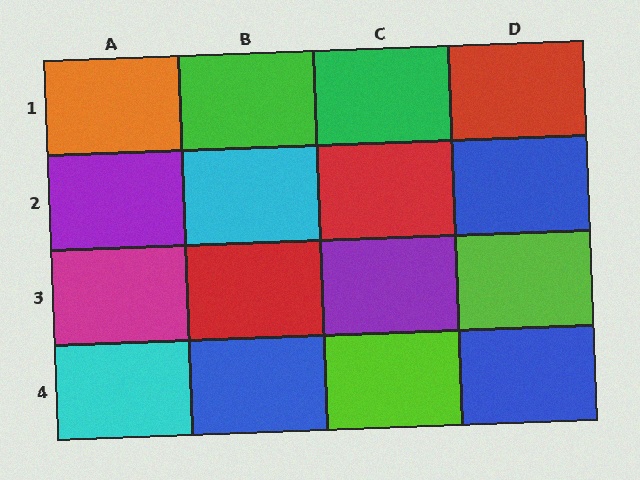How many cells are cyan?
2 cells are cyan.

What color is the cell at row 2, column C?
Red.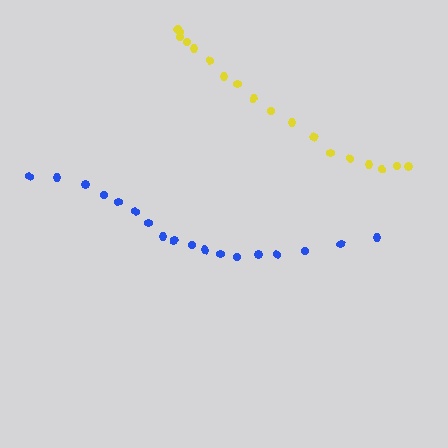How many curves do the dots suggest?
There are 2 distinct paths.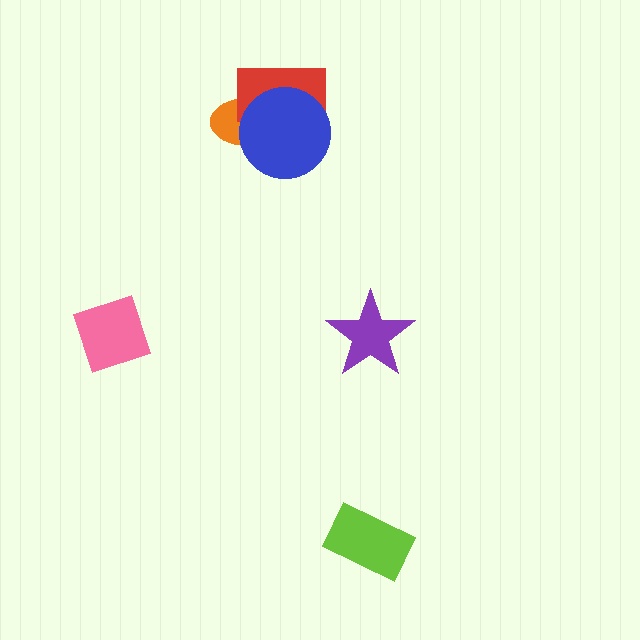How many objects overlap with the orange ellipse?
2 objects overlap with the orange ellipse.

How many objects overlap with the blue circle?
2 objects overlap with the blue circle.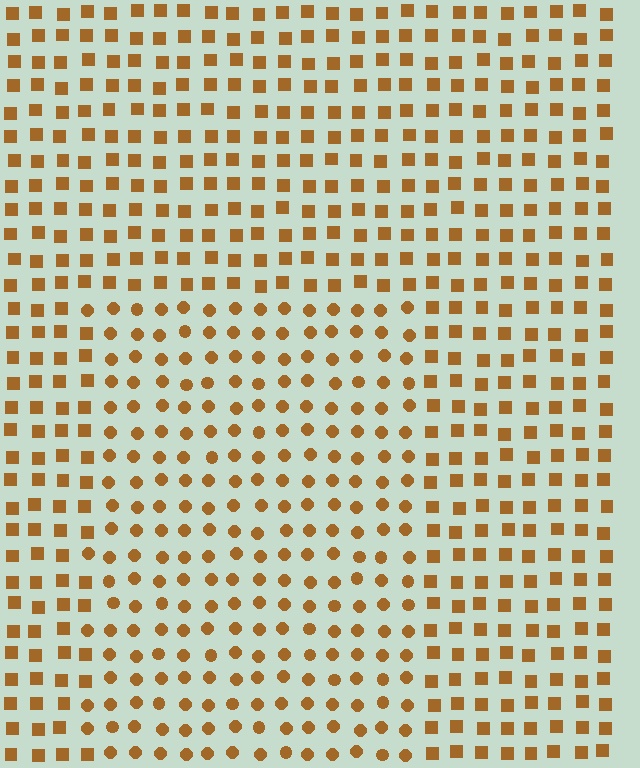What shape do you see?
I see a rectangle.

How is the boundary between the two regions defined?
The boundary is defined by a change in element shape: circles inside vs. squares outside. All elements share the same color and spacing.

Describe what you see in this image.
The image is filled with small brown elements arranged in a uniform grid. A rectangle-shaped region contains circles, while the surrounding area contains squares. The boundary is defined purely by the change in element shape.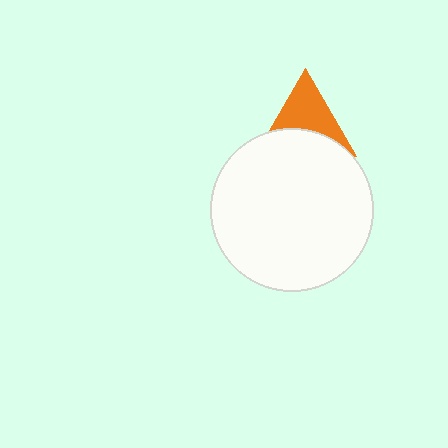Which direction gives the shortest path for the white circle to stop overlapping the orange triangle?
Moving down gives the shortest separation.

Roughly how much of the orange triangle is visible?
About half of it is visible (roughly 54%).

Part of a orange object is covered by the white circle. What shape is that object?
It is a triangle.